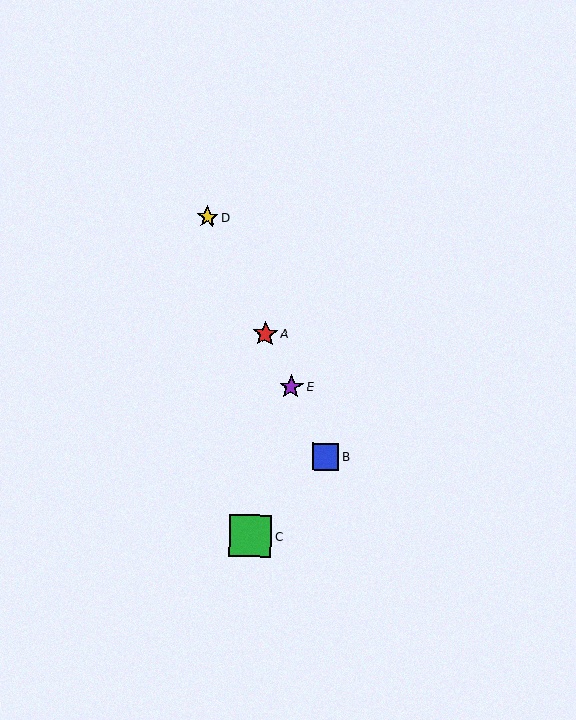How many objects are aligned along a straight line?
4 objects (A, B, D, E) are aligned along a straight line.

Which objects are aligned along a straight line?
Objects A, B, D, E are aligned along a straight line.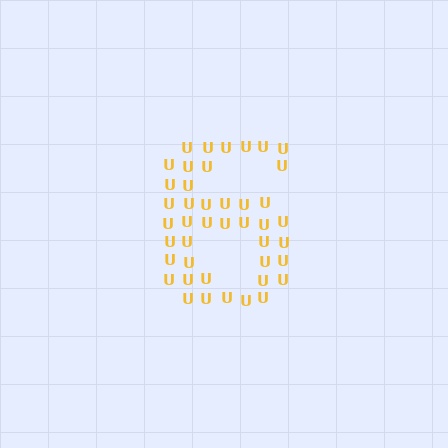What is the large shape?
The large shape is the digit 6.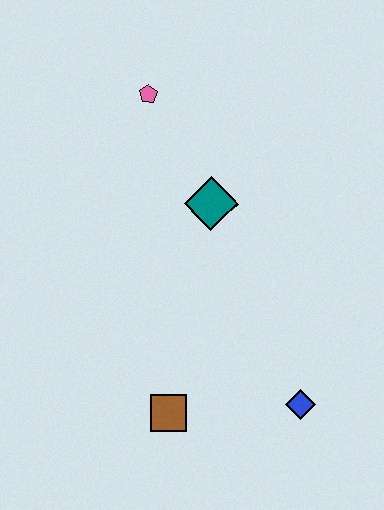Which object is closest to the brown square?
The blue diamond is closest to the brown square.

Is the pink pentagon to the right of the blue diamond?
No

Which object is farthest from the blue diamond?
The pink pentagon is farthest from the blue diamond.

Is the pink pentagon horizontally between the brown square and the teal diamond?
No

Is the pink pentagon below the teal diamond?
No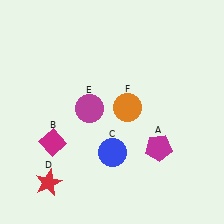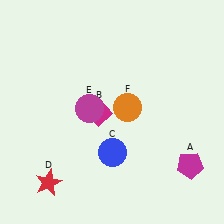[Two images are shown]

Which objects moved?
The objects that moved are: the magenta pentagon (A), the magenta diamond (B).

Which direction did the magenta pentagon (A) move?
The magenta pentagon (A) moved right.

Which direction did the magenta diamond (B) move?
The magenta diamond (B) moved right.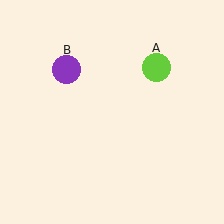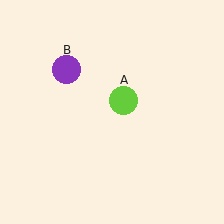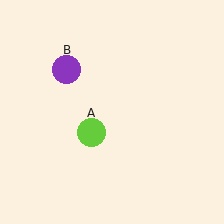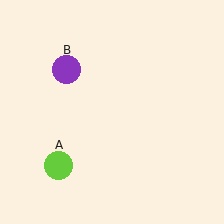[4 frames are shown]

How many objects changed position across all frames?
1 object changed position: lime circle (object A).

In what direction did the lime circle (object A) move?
The lime circle (object A) moved down and to the left.